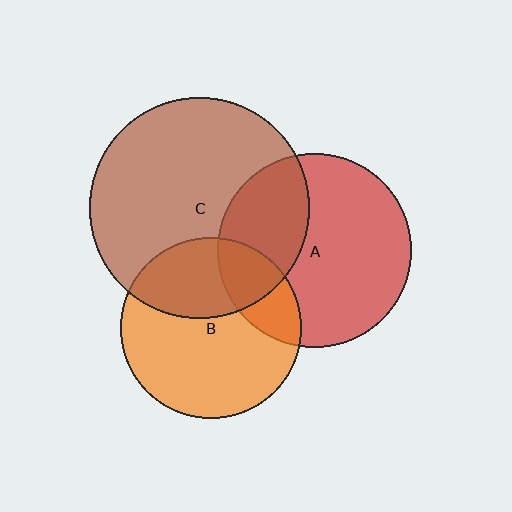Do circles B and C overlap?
Yes.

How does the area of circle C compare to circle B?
Approximately 1.5 times.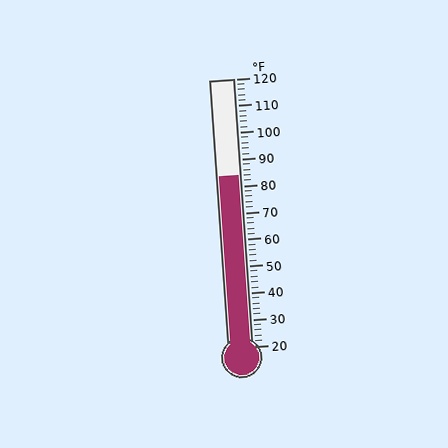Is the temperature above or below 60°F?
The temperature is above 60°F.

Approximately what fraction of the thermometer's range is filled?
The thermometer is filled to approximately 65% of its range.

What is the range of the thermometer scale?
The thermometer scale ranges from 20°F to 120°F.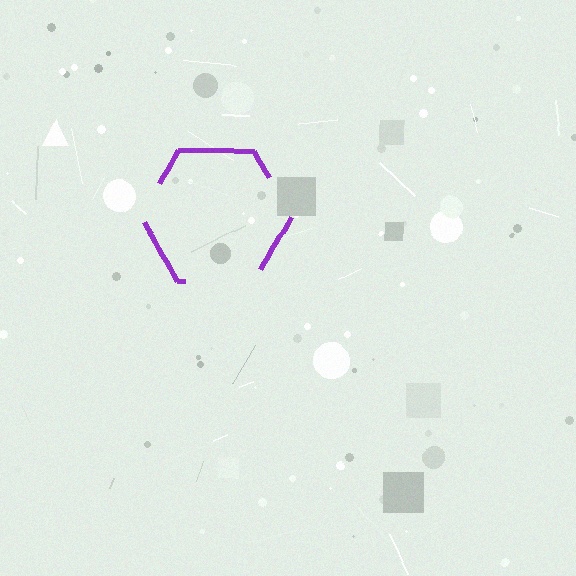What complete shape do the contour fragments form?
The contour fragments form a hexagon.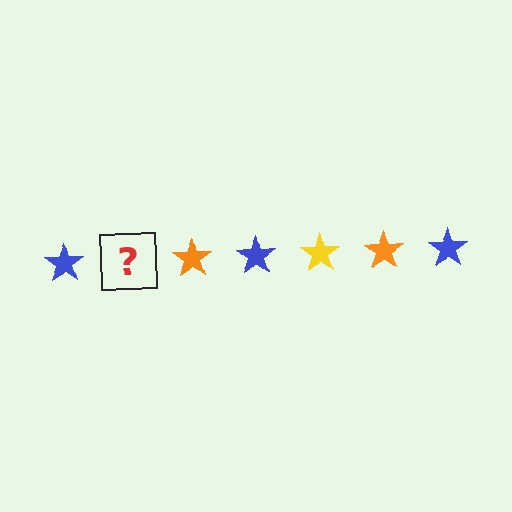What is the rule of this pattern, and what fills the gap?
The rule is that the pattern cycles through blue, yellow, orange stars. The gap should be filled with a yellow star.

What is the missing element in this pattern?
The missing element is a yellow star.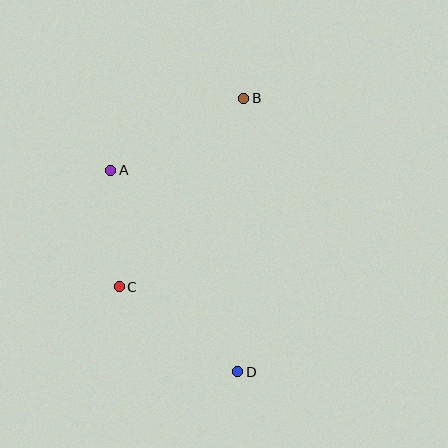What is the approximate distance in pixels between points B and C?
The distance between B and C is approximately 226 pixels.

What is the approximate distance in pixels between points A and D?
The distance between A and D is approximately 238 pixels.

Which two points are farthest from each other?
Points B and D are farthest from each other.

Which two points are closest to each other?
Points A and C are closest to each other.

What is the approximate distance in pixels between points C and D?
The distance between C and D is approximately 146 pixels.